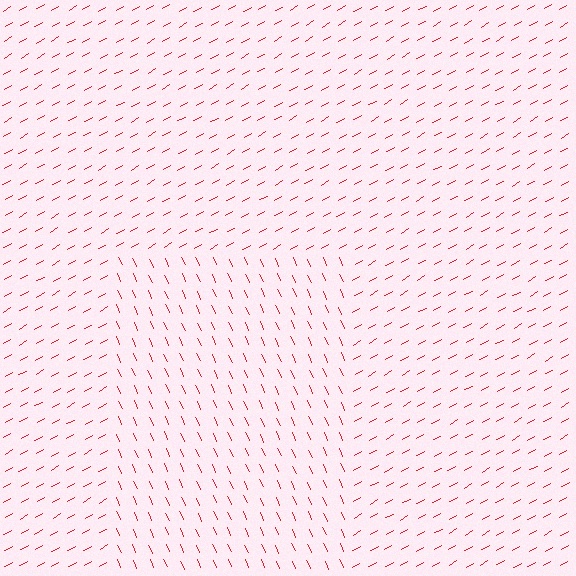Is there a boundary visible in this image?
Yes, there is a texture boundary formed by a change in line orientation.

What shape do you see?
I see a rectangle.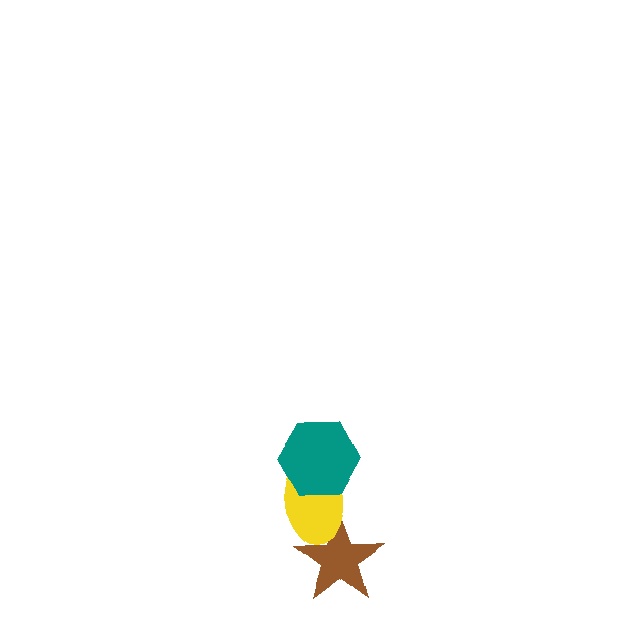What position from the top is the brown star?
The brown star is 3rd from the top.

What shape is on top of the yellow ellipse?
The teal hexagon is on top of the yellow ellipse.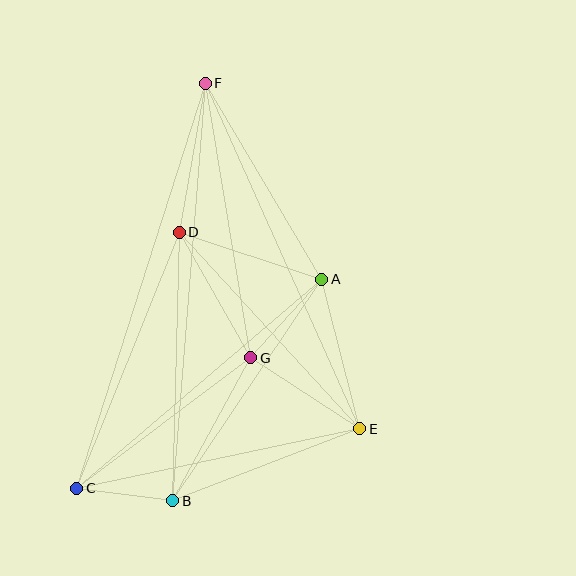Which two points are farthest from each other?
Points C and F are farthest from each other.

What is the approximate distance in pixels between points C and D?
The distance between C and D is approximately 275 pixels.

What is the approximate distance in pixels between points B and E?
The distance between B and E is approximately 200 pixels.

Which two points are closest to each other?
Points B and C are closest to each other.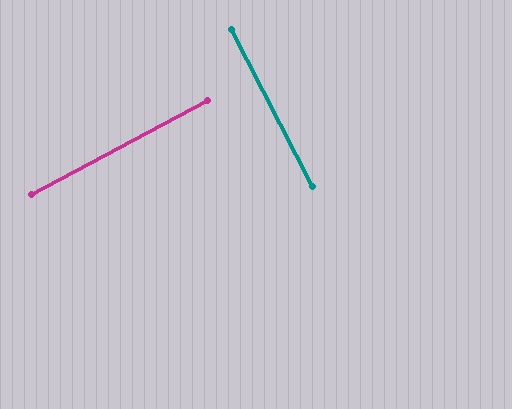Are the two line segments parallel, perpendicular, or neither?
Perpendicular — they meet at approximately 89°.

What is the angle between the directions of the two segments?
Approximately 89 degrees.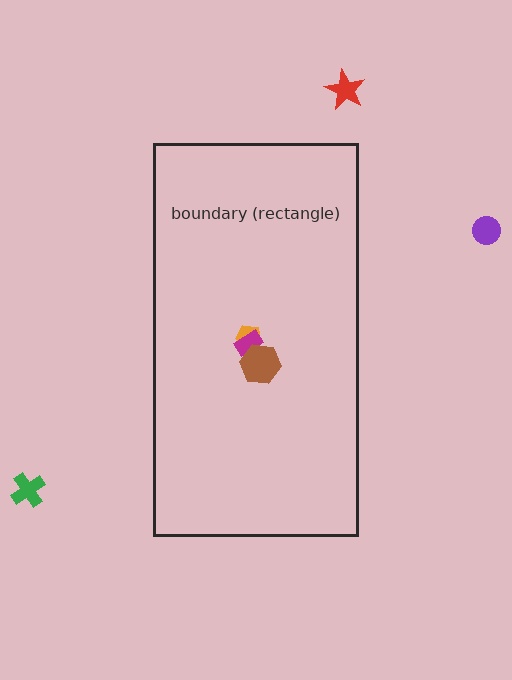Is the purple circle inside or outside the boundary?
Outside.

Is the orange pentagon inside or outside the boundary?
Inside.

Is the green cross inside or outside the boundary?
Outside.